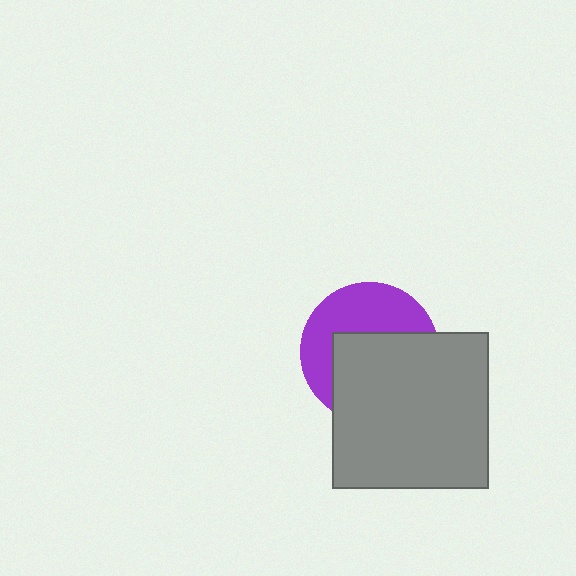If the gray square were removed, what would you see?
You would see the complete purple circle.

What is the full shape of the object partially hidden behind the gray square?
The partially hidden object is a purple circle.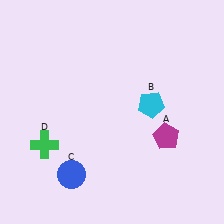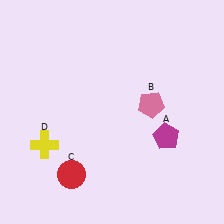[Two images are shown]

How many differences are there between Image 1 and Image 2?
There are 3 differences between the two images.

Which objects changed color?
B changed from cyan to pink. C changed from blue to red. D changed from green to yellow.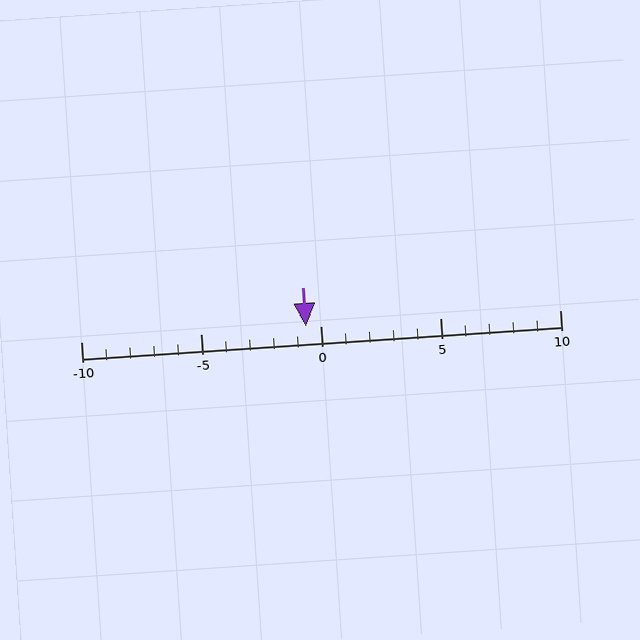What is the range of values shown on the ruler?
The ruler shows values from -10 to 10.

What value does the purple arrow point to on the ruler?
The purple arrow points to approximately -1.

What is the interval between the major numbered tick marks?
The major tick marks are spaced 5 units apart.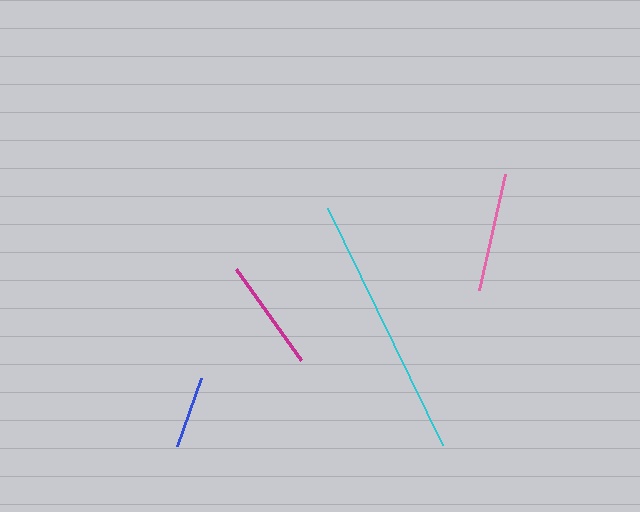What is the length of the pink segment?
The pink segment is approximately 118 pixels long.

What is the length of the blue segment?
The blue segment is approximately 73 pixels long.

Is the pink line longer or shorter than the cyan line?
The cyan line is longer than the pink line.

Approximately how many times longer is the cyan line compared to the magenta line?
The cyan line is approximately 2.3 times the length of the magenta line.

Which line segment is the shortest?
The blue line is the shortest at approximately 73 pixels.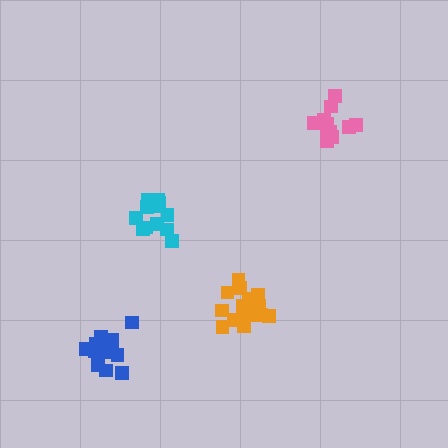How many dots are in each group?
Group 1: 12 dots, Group 2: 13 dots, Group 3: 16 dots, Group 4: 11 dots (52 total).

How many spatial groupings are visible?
There are 4 spatial groupings.